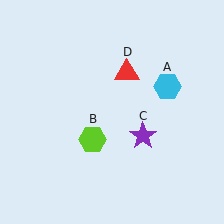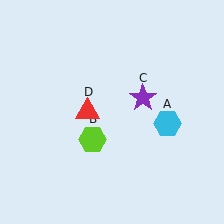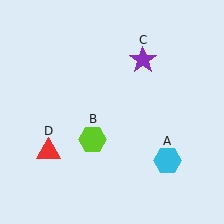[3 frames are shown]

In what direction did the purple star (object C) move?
The purple star (object C) moved up.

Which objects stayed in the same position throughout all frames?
Lime hexagon (object B) remained stationary.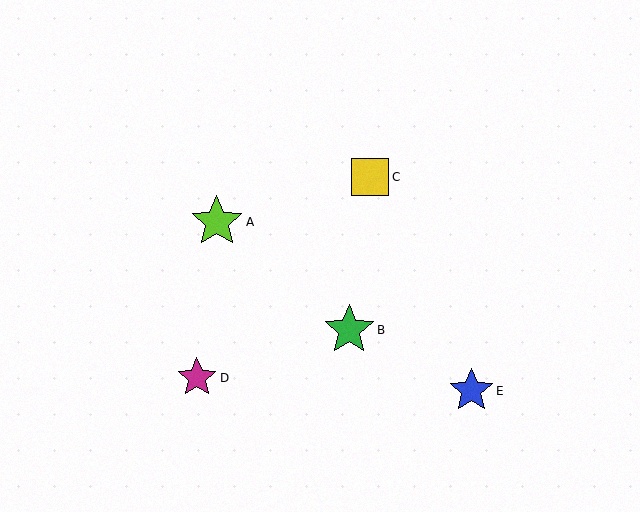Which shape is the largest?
The lime star (labeled A) is the largest.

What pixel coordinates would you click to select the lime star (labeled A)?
Click at (217, 222) to select the lime star A.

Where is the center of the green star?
The center of the green star is at (349, 330).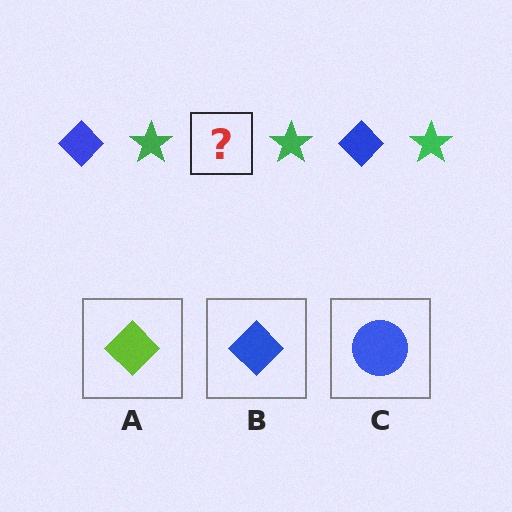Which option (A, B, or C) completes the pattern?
B.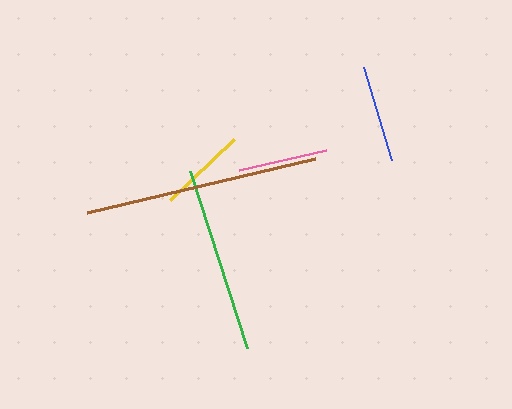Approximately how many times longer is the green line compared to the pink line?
The green line is approximately 2.1 times the length of the pink line.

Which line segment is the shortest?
The yellow line is the shortest at approximately 89 pixels.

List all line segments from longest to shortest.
From longest to shortest: brown, green, blue, pink, yellow.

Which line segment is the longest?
The brown line is the longest at approximately 235 pixels.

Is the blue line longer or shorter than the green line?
The green line is longer than the blue line.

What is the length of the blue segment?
The blue segment is approximately 97 pixels long.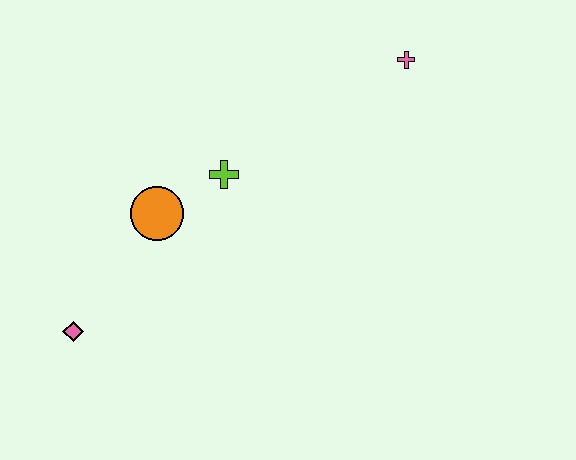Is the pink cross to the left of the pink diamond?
No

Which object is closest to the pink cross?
The lime cross is closest to the pink cross.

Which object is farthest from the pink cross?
The pink diamond is farthest from the pink cross.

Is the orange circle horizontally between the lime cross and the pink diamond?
Yes